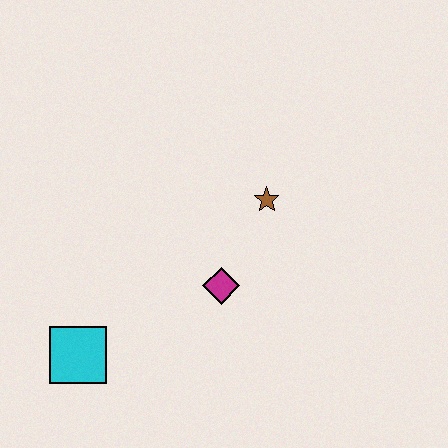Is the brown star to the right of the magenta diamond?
Yes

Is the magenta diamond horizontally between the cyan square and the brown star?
Yes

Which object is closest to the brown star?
The magenta diamond is closest to the brown star.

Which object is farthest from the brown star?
The cyan square is farthest from the brown star.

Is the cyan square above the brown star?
No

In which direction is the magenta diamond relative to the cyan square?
The magenta diamond is to the right of the cyan square.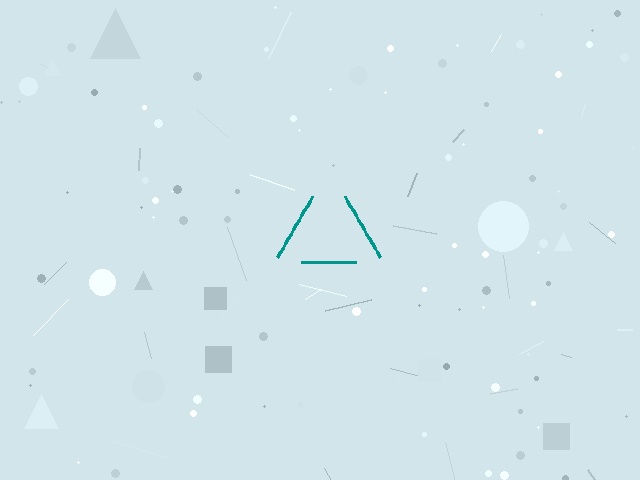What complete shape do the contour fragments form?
The contour fragments form a triangle.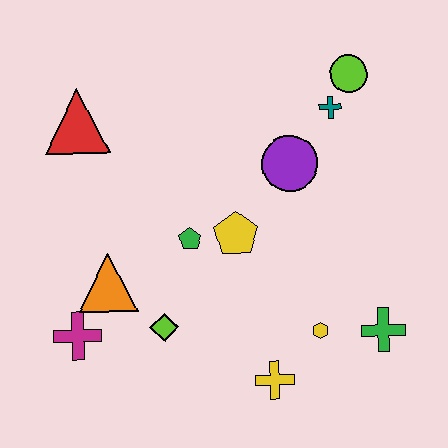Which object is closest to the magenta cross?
The orange triangle is closest to the magenta cross.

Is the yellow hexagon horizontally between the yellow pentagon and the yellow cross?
No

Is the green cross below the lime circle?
Yes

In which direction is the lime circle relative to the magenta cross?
The lime circle is to the right of the magenta cross.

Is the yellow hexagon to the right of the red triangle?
Yes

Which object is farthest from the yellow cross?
The red triangle is farthest from the yellow cross.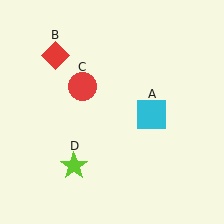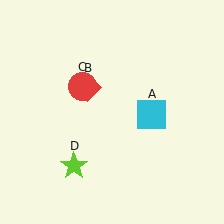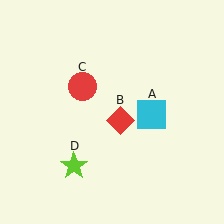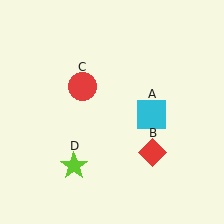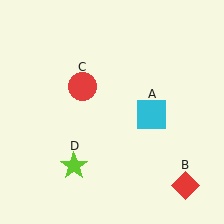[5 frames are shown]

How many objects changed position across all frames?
1 object changed position: red diamond (object B).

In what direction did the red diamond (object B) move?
The red diamond (object B) moved down and to the right.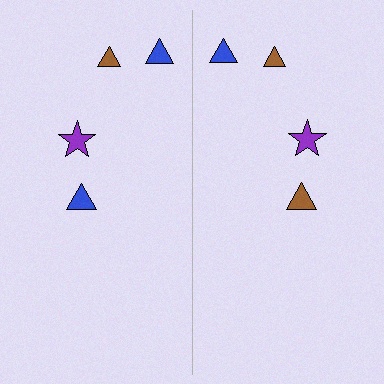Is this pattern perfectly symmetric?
No, the pattern is not perfectly symmetric. The brown triangle on the right side breaks the symmetry — its mirror counterpart is blue.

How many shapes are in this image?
There are 8 shapes in this image.